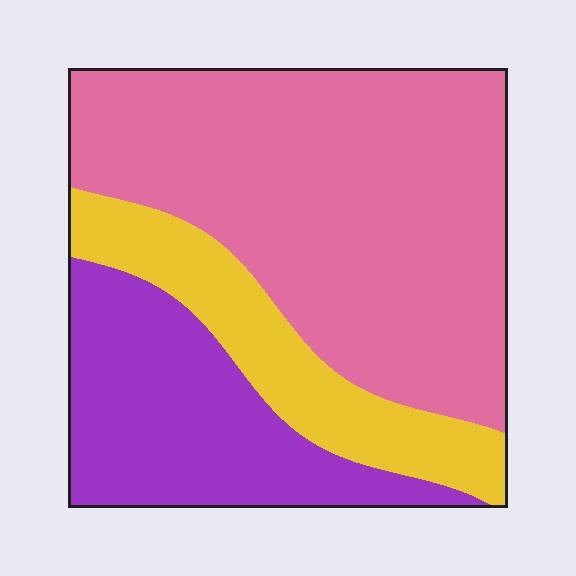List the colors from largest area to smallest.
From largest to smallest: pink, purple, yellow.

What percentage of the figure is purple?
Purple covers 26% of the figure.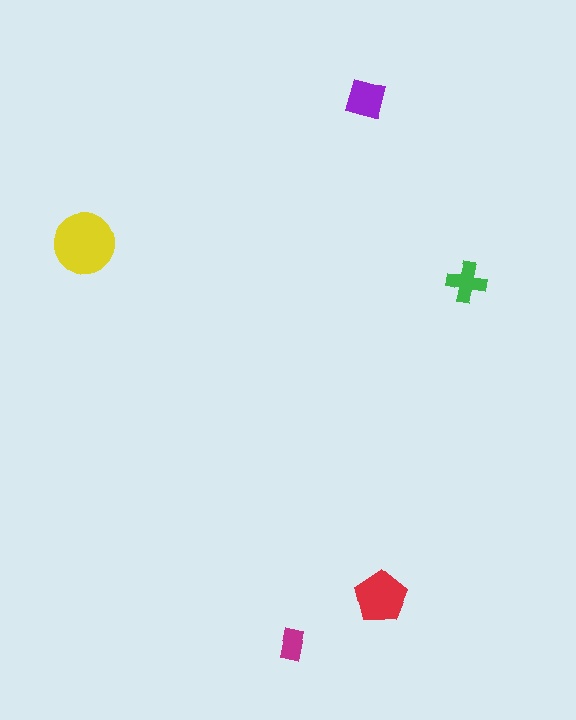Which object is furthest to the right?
The green cross is rightmost.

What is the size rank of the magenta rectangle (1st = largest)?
5th.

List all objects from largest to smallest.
The yellow circle, the red pentagon, the purple diamond, the green cross, the magenta rectangle.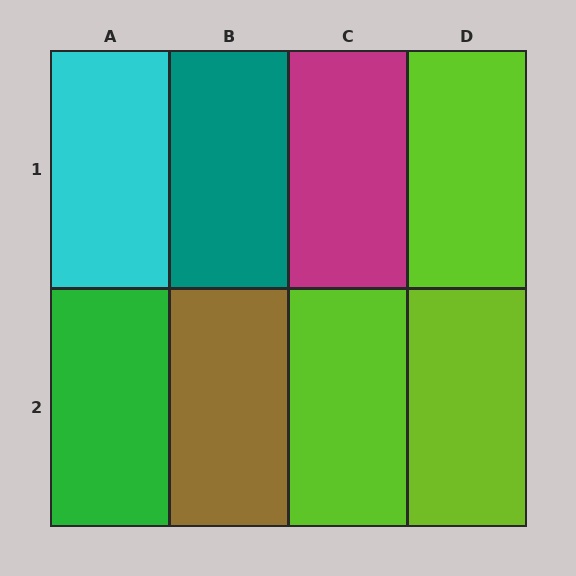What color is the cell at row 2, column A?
Green.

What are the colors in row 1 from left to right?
Cyan, teal, magenta, lime.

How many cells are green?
1 cell is green.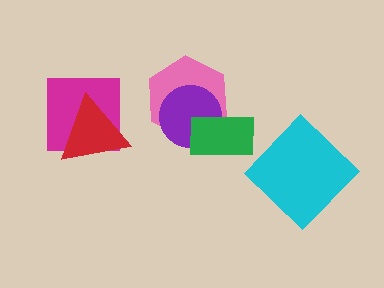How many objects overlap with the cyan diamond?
0 objects overlap with the cyan diamond.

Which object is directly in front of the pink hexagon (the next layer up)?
The purple circle is directly in front of the pink hexagon.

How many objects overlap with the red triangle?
1 object overlaps with the red triangle.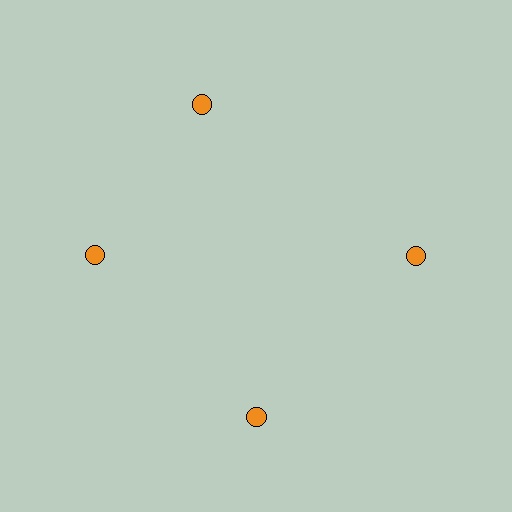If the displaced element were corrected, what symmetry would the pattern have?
It would have 4-fold rotational symmetry — the pattern would map onto itself every 90 degrees.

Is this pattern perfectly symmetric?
No. The 4 orange circles are arranged in a ring, but one element near the 12 o'clock position is rotated out of alignment along the ring, breaking the 4-fold rotational symmetry.